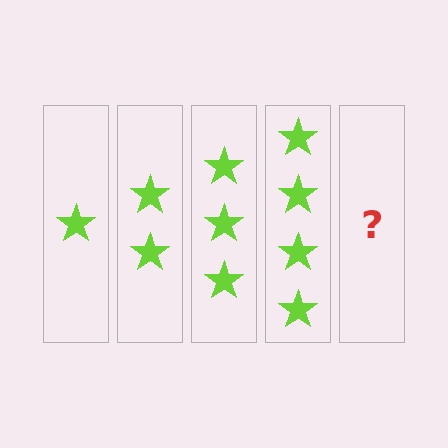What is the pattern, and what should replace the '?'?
The pattern is that each step adds one more star. The '?' should be 5 stars.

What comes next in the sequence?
The next element should be 5 stars.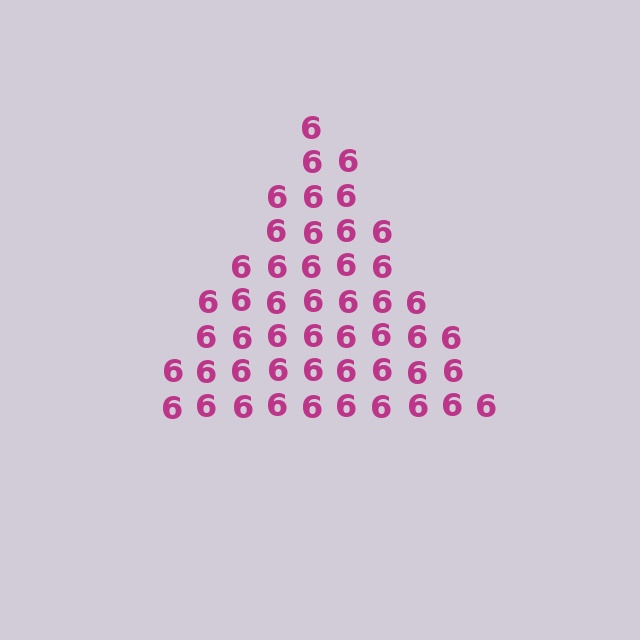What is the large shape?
The large shape is a triangle.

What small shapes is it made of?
It is made of small digit 6's.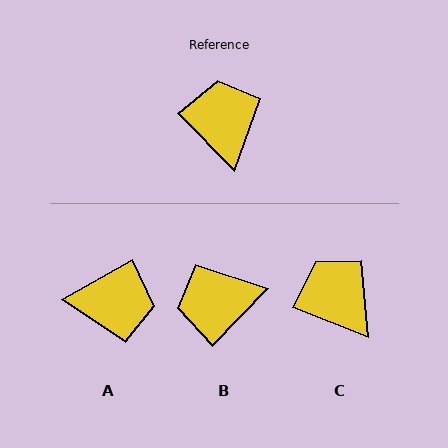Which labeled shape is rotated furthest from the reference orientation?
A, about 105 degrees away.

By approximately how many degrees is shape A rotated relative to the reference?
Approximately 105 degrees clockwise.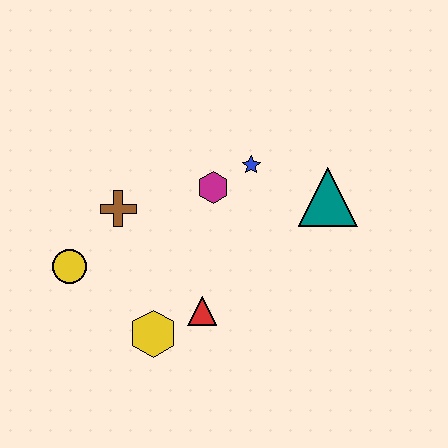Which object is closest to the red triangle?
The yellow hexagon is closest to the red triangle.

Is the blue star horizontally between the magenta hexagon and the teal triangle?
Yes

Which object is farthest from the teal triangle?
The yellow circle is farthest from the teal triangle.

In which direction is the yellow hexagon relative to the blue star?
The yellow hexagon is below the blue star.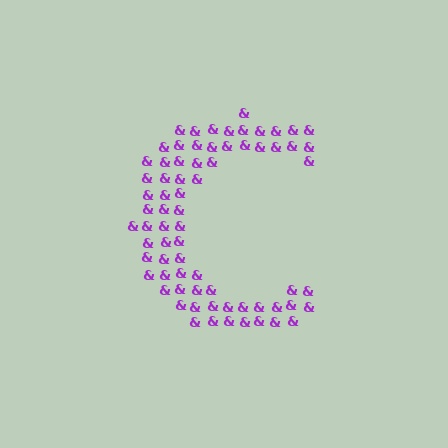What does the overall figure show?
The overall figure shows the letter C.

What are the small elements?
The small elements are ampersands.